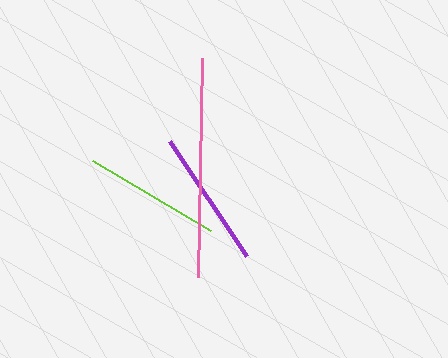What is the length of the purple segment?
The purple segment is approximately 138 pixels long.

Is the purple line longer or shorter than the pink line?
The pink line is longer than the purple line.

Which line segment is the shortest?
The lime line is the shortest at approximately 138 pixels.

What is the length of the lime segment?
The lime segment is approximately 138 pixels long.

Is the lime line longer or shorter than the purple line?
The purple line is longer than the lime line.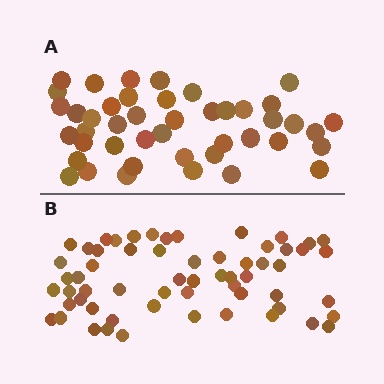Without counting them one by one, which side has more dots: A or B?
Region B (the bottom region) has more dots.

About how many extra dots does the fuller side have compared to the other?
Region B has approximately 15 more dots than region A.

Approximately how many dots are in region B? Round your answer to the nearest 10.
About 60 dots.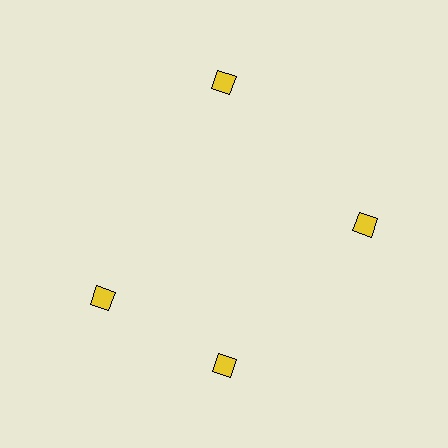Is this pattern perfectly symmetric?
No. The 4 yellow diamonds are arranged in a ring, but one element near the 9 o'clock position is rotated out of alignment along the ring, breaking the 4-fold rotational symmetry.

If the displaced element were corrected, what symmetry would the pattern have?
It would have 4-fold rotational symmetry — the pattern would map onto itself every 90 degrees.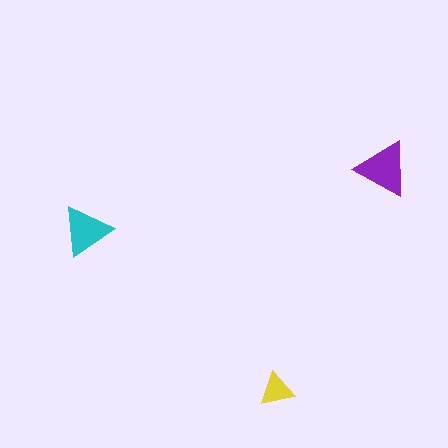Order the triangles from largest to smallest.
the purple one, the cyan one, the yellow one.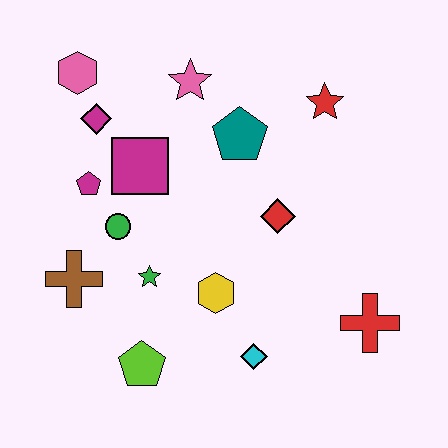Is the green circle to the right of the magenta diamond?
Yes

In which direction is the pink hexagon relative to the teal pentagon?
The pink hexagon is to the left of the teal pentagon.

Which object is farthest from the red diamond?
The pink hexagon is farthest from the red diamond.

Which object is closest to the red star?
The teal pentagon is closest to the red star.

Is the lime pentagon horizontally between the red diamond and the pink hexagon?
Yes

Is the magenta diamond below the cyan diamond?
No